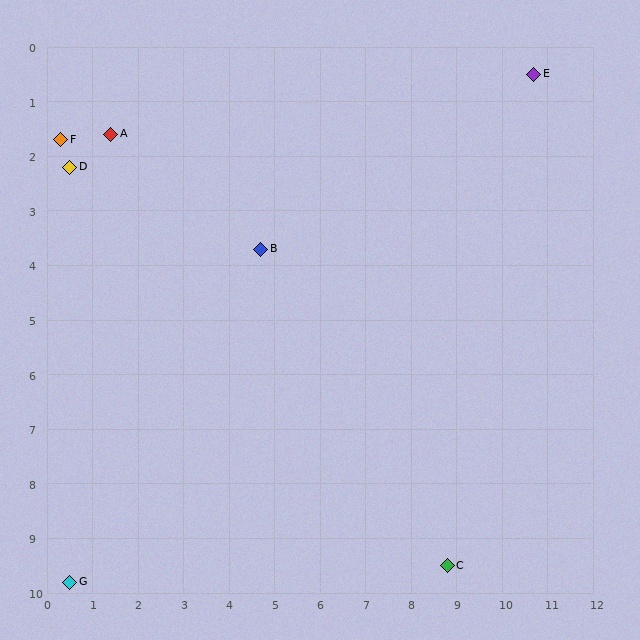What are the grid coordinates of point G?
Point G is at approximately (0.5, 9.8).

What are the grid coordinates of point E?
Point E is at approximately (10.7, 0.5).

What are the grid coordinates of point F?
Point F is at approximately (0.3, 1.7).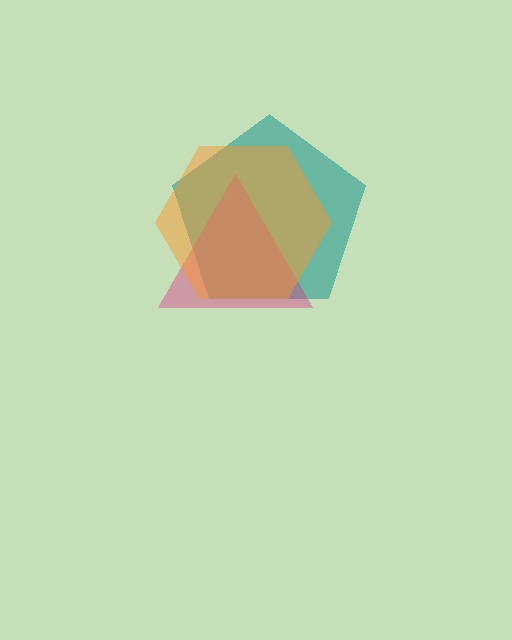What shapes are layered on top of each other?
The layered shapes are: a teal pentagon, a magenta triangle, an orange hexagon.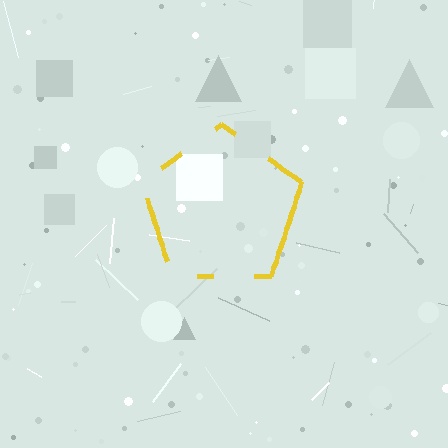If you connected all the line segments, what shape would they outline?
They would outline a pentagon.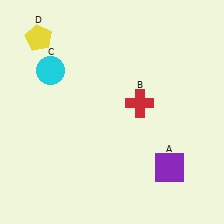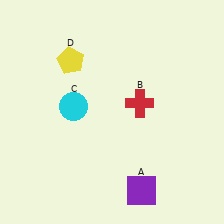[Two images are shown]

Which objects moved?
The objects that moved are: the purple square (A), the cyan circle (C), the yellow pentagon (D).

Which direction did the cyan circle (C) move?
The cyan circle (C) moved down.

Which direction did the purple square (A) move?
The purple square (A) moved left.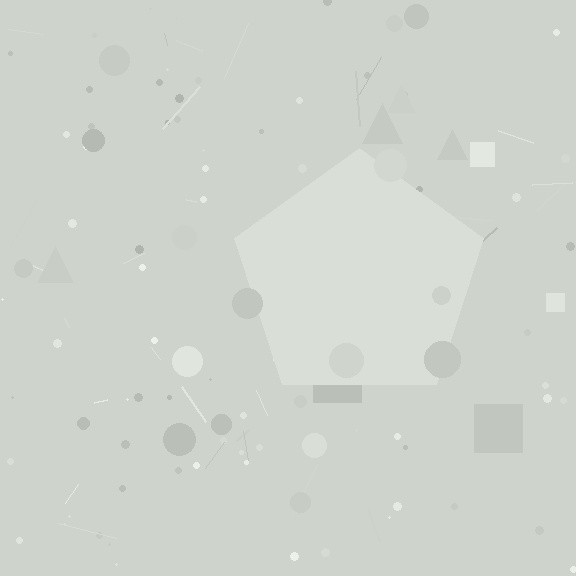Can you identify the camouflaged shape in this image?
The camouflaged shape is a pentagon.